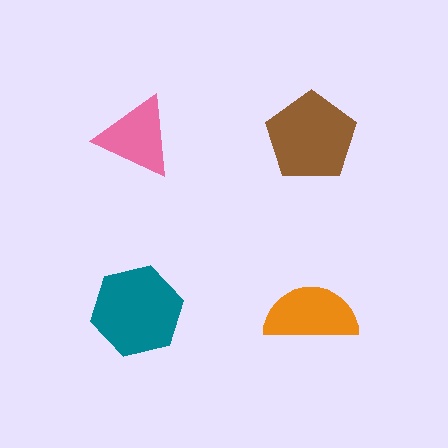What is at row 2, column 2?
An orange semicircle.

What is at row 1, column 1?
A pink triangle.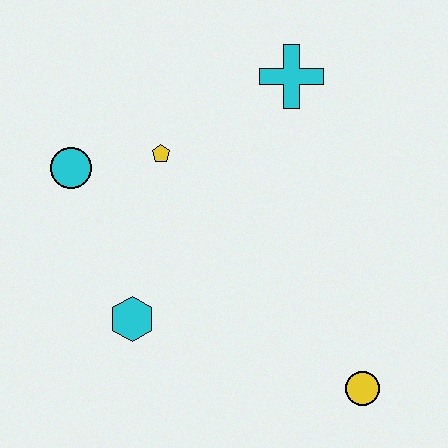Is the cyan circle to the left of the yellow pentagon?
Yes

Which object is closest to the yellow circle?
The cyan hexagon is closest to the yellow circle.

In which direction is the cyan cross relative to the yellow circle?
The cyan cross is above the yellow circle.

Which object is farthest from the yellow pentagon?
The yellow circle is farthest from the yellow pentagon.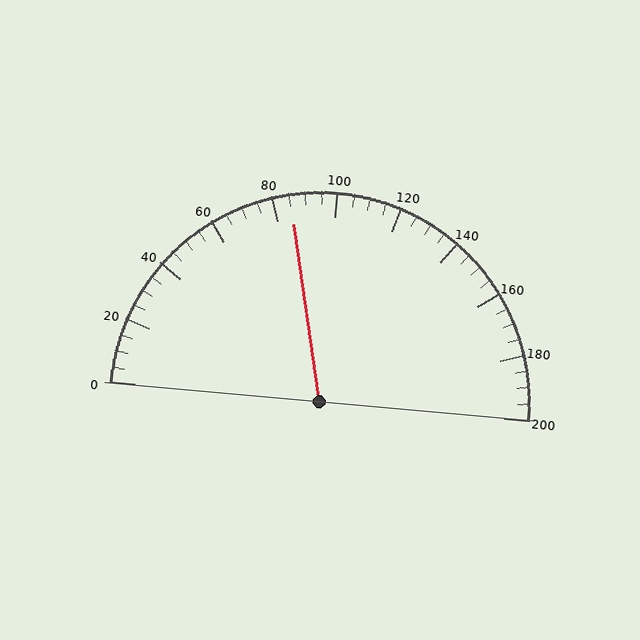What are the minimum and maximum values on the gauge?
The gauge ranges from 0 to 200.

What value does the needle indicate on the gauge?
The needle indicates approximately 85.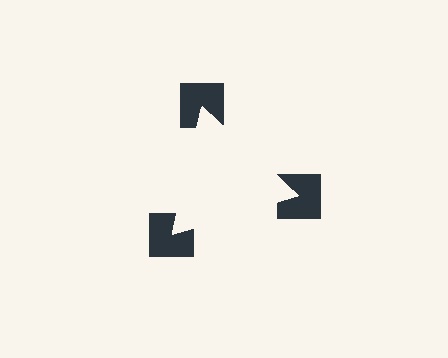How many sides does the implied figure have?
3 sides.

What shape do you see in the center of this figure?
An illusory triangle — its edges are inferred from the aligned wedge cuts in the notched squares, not physically drawn.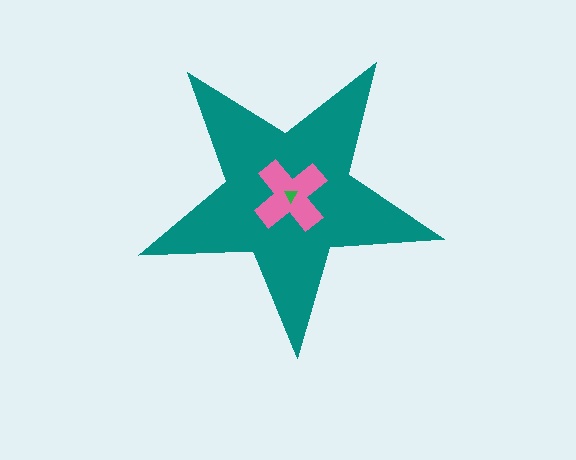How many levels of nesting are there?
3.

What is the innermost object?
The green triangle.